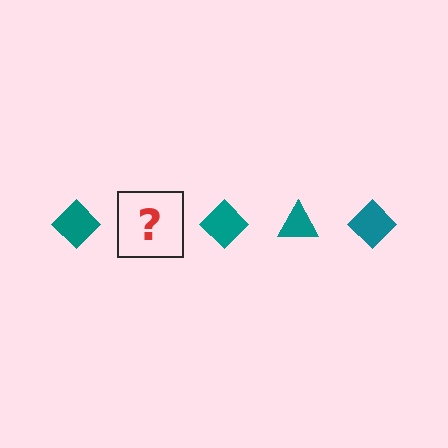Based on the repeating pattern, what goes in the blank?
The blank should be a teal triangle.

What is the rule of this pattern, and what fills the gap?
The rule is that the pattern cycles through diamond, triangle shapes in teal. The gap should be filled with a teal triangle.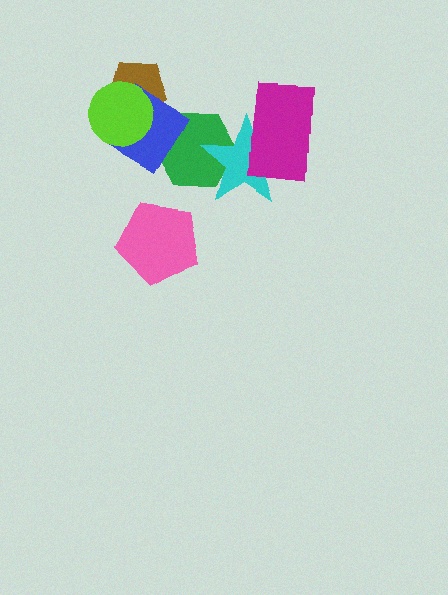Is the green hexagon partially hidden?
Yes, it is partially covered by another shape.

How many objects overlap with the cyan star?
2 objects overlap with the cyan star.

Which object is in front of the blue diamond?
The lime circle is in front of the blue diamond.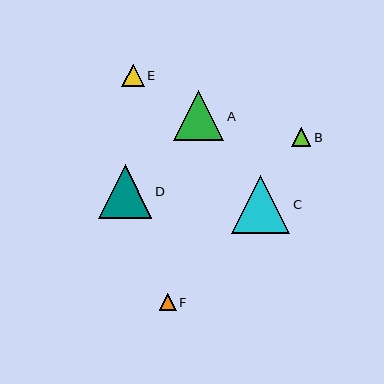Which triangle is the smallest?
Triangle F is the smallest with a size of approximately 17 pixels.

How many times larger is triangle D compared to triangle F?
Triangle D is approximately 3.2 times the size of triangle F.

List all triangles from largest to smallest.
From largest to smallest: C, D, A, E, B, F.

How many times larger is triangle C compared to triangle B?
Triangle C is approximately 3.0 times the size of triangle B.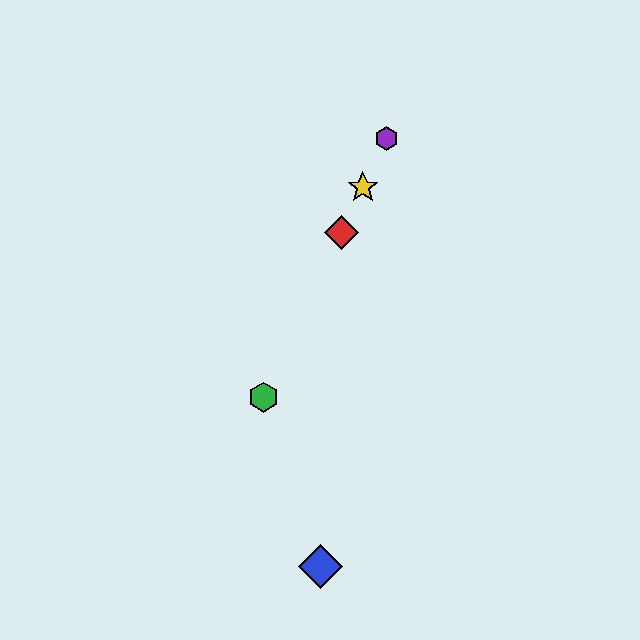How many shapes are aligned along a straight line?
4 shapes (the red diamond, the green hexagon, the yellow star, the purple hexagon) are aligned along a straight line.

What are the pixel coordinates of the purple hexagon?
The purple hexagon is at (386, 138).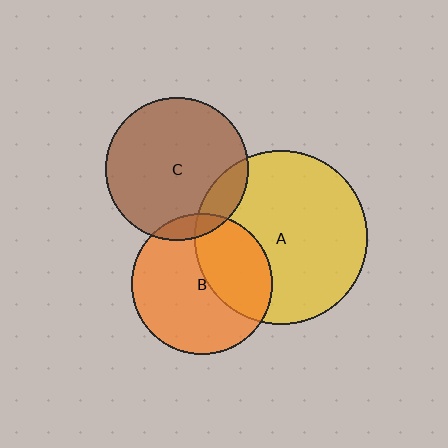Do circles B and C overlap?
Yes.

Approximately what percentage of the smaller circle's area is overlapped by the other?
Approximately 10%.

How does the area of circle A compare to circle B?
Approximately 1.5 times.